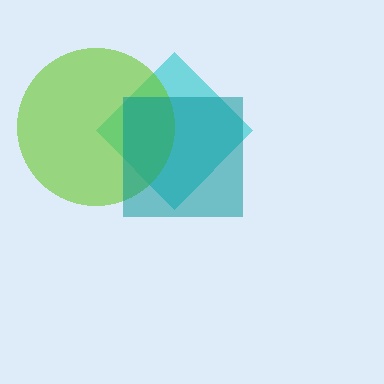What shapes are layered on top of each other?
The layered shapes are: a cyan diamond, a lime circle, a teal square.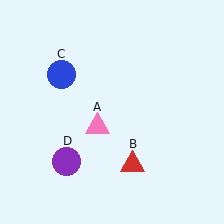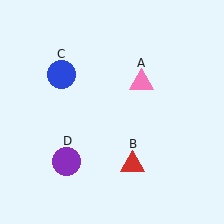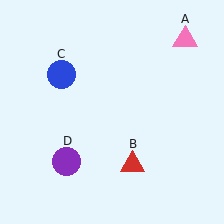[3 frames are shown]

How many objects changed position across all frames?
1 object changed position: pink triangle (object A).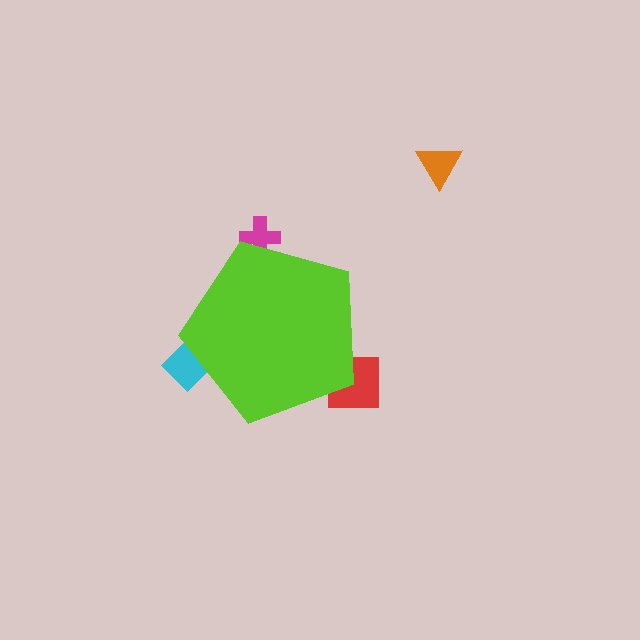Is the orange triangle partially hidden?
No, the orange triangle is fully visible.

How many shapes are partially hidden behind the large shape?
3 shapes are partially hidden.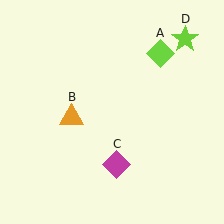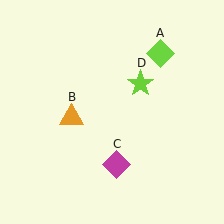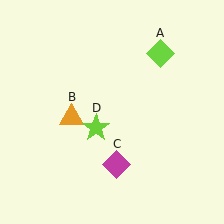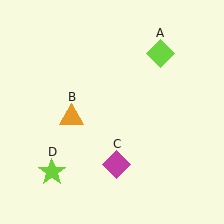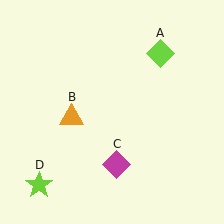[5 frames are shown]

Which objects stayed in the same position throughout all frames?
Lime diamond (object A) and orange triangle (object B) and magenta diamond (object C) remained stationary.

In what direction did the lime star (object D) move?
The lime star (object D) moved down and to the left.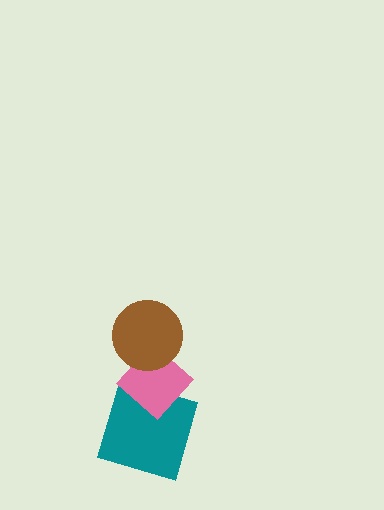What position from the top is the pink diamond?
The pink diamond is 2nd from the top.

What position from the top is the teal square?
The teal square is 3rd from the top.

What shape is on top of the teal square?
The pink diamond is on top of the teal square.